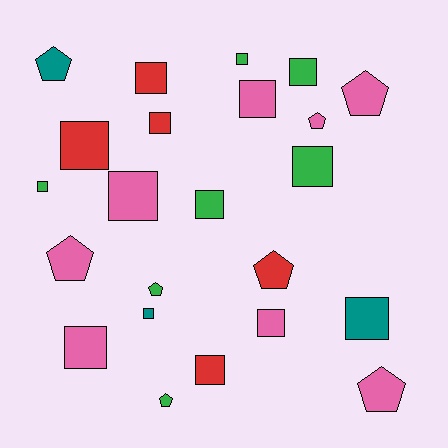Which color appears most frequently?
Pink, with 8 objects.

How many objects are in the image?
There are 23 objects.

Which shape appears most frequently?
Square, with 15 objects.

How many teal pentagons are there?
There is 1 teal pentagon.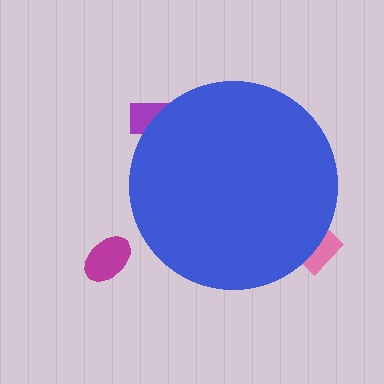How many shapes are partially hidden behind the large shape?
2 shapes are partially hidden.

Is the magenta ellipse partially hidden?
No, the magenta ellipse is fully visible.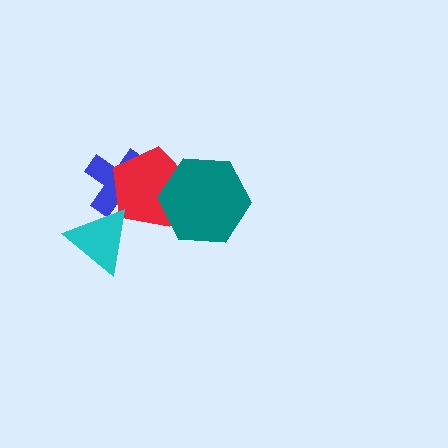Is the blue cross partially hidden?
Yes, it is partially covered by another shape.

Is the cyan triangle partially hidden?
No, no other shape covers it.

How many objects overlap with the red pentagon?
3 objects overlap with the red pentagon.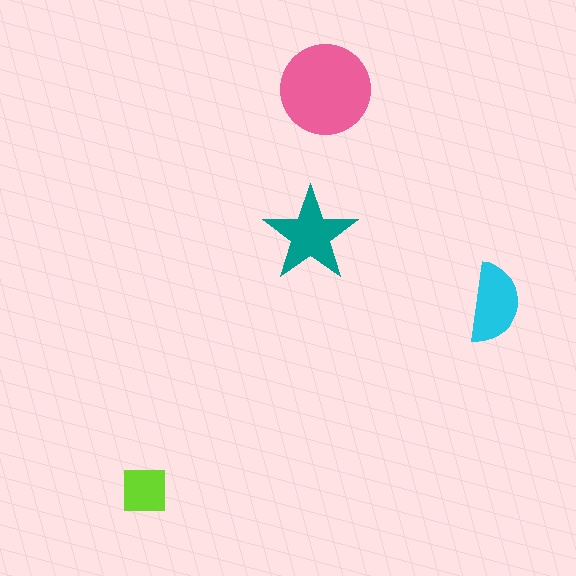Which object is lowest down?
The lime square is bottommost.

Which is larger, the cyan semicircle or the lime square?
The cyan semicircle.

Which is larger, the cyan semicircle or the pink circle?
The pink circle.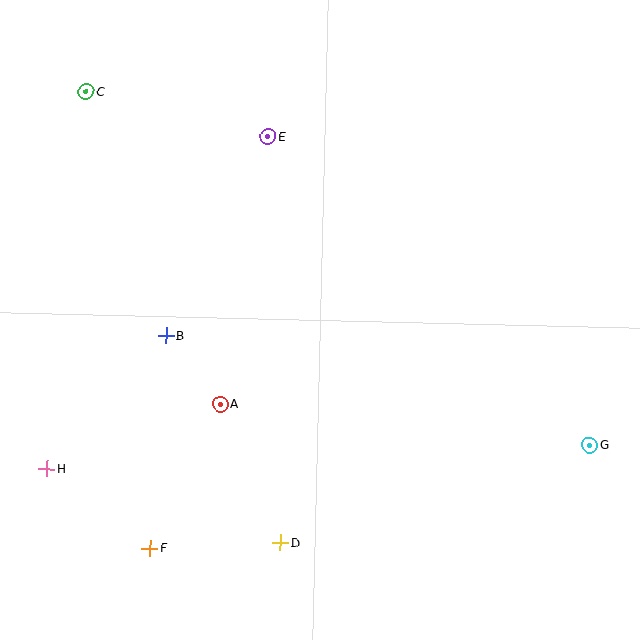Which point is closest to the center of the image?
Point A at (220, 404) is closest to the center.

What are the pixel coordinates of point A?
Point A is at (220, 404).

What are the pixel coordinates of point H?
Point H is at (47, 469).